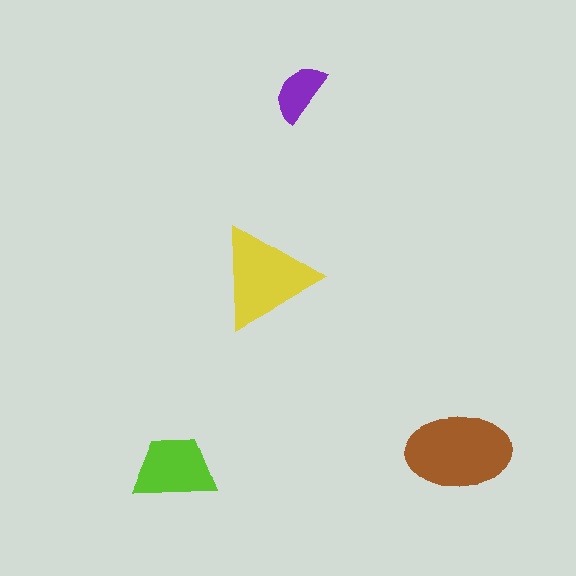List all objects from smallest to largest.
The purple semicircle, the lime trapezoid, the yellow triangle, the brown ellipse.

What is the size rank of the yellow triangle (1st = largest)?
2nd.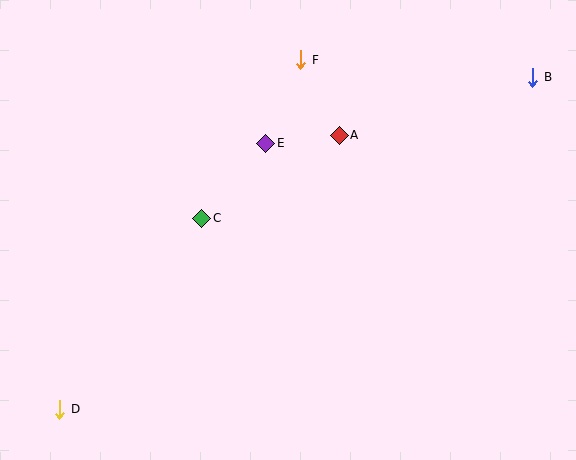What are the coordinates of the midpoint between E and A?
The midpoint between E and A is at (302, 139).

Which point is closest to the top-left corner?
Point C is closest to the top-left corner.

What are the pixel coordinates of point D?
Point D is at (60, 409).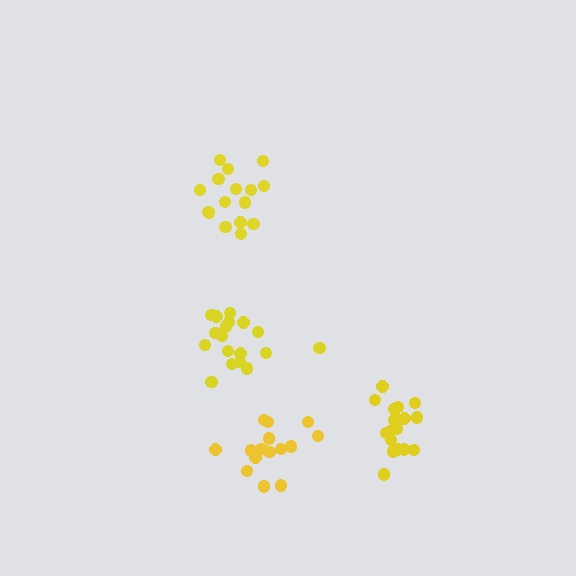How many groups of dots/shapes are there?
There are 4 groups.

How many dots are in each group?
Group 1: 15 dots, Group 2: 16 dots, Group 3: 18 dots, Group 4: 18 dots (67 total).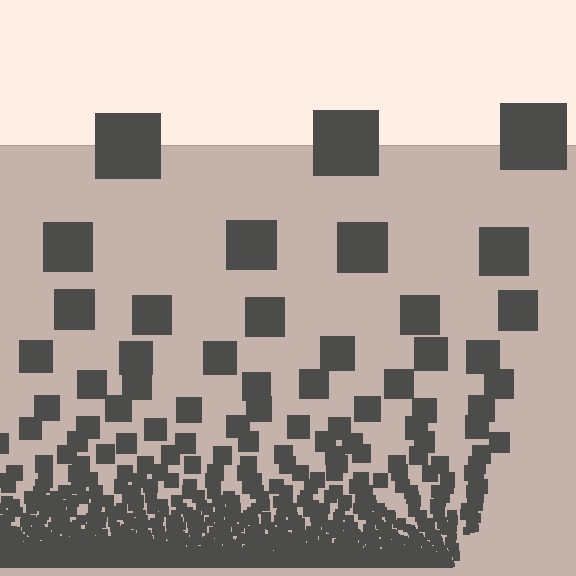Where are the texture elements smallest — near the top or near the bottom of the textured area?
Near the bottom.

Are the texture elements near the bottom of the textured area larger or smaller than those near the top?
Smaller. The gradient is inverted — elements near the bottom are smaller and denser.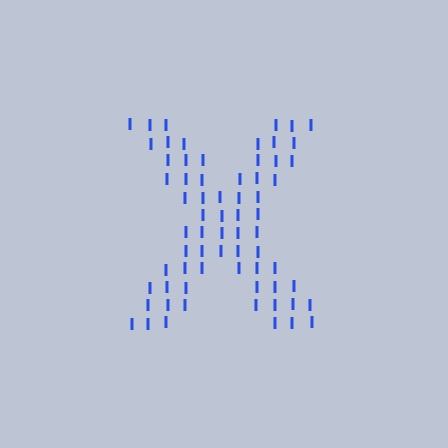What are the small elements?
The small elements are letter I's.